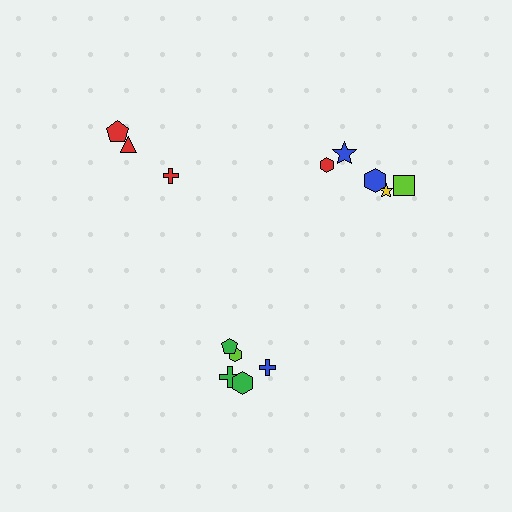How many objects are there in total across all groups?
There are 13 objects.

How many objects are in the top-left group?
There are 3 objects.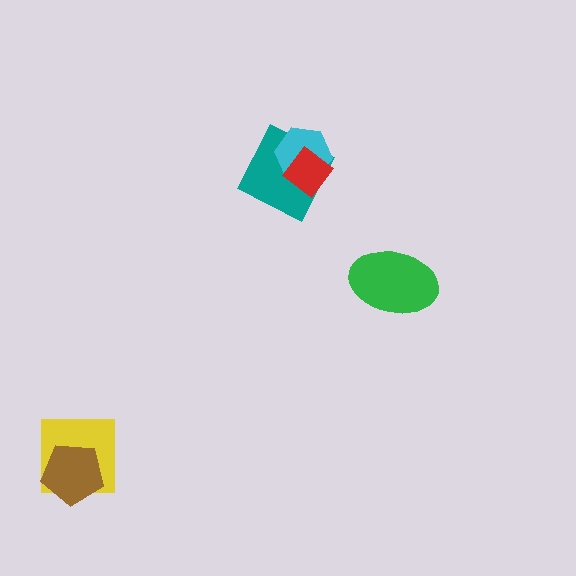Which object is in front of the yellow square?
The brown pentagon is in front of the yellow square.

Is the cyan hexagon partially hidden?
Yes, it is partially covered by another shape.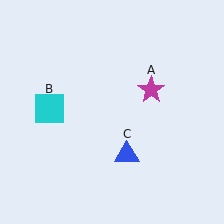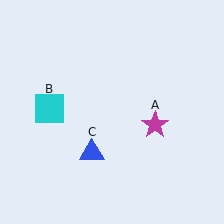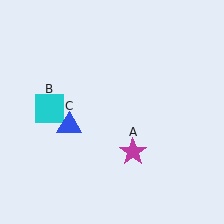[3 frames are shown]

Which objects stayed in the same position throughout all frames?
Cyan square (object B) remained stationary.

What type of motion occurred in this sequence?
The magenta star (object A), blue triangle (object C) rotated clockwise around the center of the scene.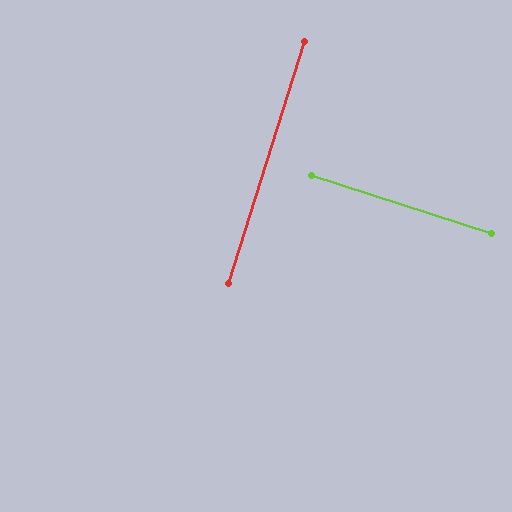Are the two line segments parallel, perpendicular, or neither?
Perpendicular — they meet at approximately 90°.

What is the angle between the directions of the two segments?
Approximately 90 degrees.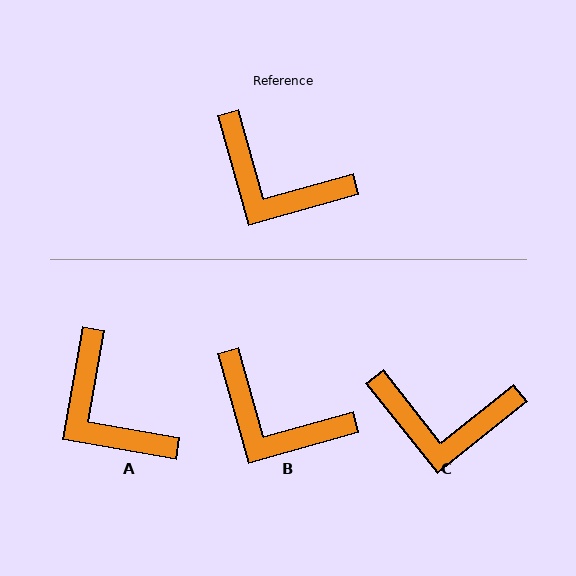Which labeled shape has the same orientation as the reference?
B.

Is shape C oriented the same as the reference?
No, it is off by about 23 degrees.